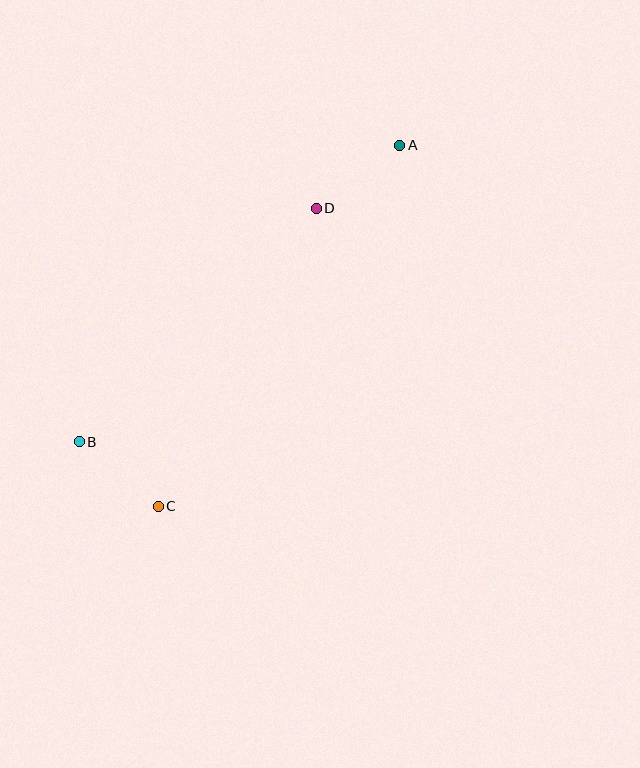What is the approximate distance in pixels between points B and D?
The distance between B and D is approximately 333 pixels.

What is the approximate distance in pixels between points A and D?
The distance between A and D is approximately 105 pixels.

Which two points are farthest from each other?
Points A and B are farthest from each other.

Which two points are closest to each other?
Points B and C are closest to each other.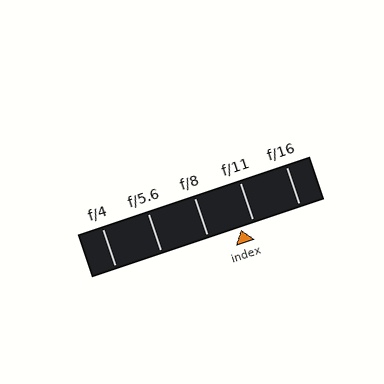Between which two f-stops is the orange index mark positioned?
The index mark is between f/8 and f/11.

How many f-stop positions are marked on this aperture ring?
There are 5 f-stop positions marked.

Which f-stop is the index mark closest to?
The index mark is closest to f/11.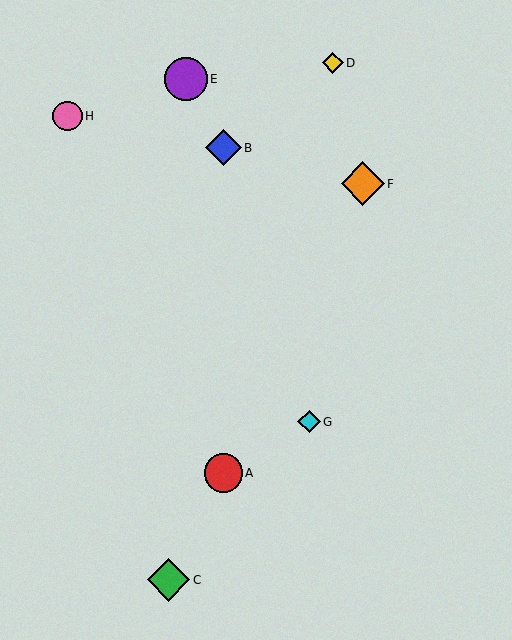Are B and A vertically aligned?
Yes, both are at x≈223.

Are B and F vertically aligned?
No, B is at x≈223 and F is at x≈363.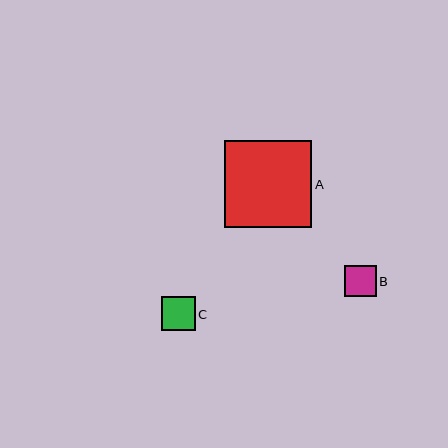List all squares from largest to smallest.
From largest to smallest: A, C, B.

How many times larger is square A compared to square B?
Square A is approximately 2.8 times the size of square B.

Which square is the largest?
Square A is the largest with a size of approximately 87 pixels.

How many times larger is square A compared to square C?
Square A is approximately 2.5 times the size of square C.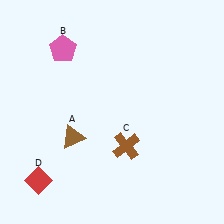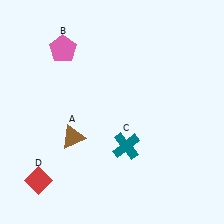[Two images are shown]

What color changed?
The cross (C) changed from brown in Image 1 to teal in Image 2.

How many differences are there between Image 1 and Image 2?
There is 1 difference between the two images.